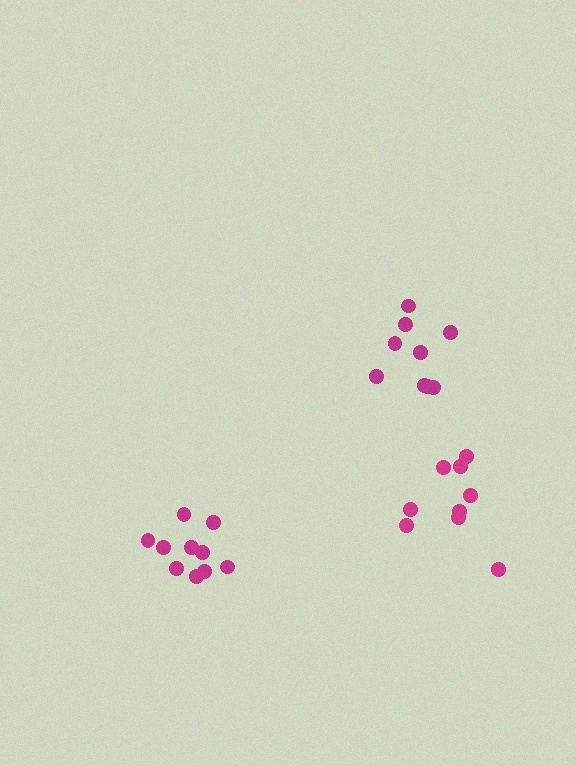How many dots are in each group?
Group 1: 9 dots, Group 2: 10 dots, Group 3: 9 dots (28 total).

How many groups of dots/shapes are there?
There are 3 groups.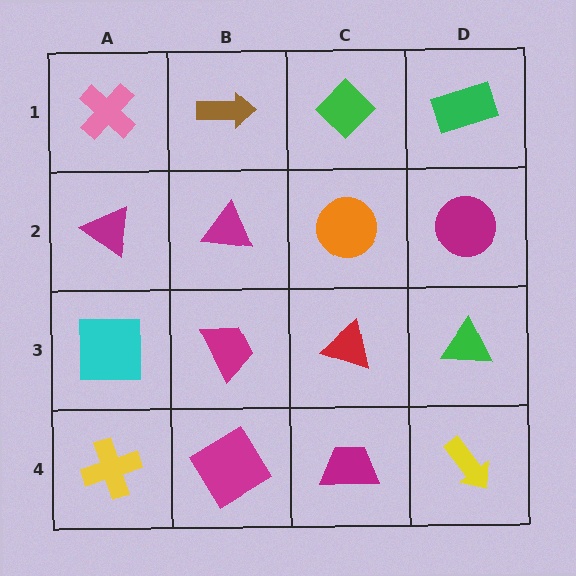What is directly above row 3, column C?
An orange circle.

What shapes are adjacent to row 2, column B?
A brown arrow (row 1, column B), a magenta trapezoid (row 3, column B), a magenta triangle (row 2, column A), an orange circle (row 2, column C).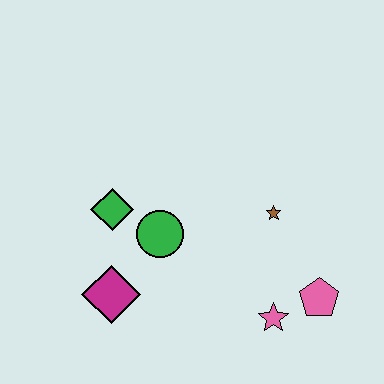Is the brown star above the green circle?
Yes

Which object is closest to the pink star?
The pink pentagon is closest to the pink star.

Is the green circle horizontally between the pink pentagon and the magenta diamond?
Yes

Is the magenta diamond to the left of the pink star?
Yes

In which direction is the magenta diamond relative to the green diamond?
The magenta diamond is below the green diamond.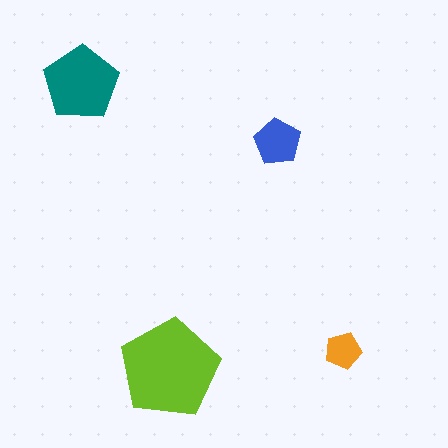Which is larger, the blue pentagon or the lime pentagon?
The lime one.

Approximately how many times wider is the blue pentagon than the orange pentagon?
About 1.5 times wider.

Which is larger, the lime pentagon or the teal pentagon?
The lime one.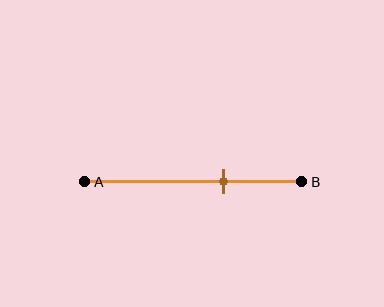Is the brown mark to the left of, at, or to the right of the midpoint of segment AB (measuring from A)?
The brown mark is to the right of the midpoint of segment AB.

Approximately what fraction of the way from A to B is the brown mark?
The brown mark is approximately 65% of the way from A to B.